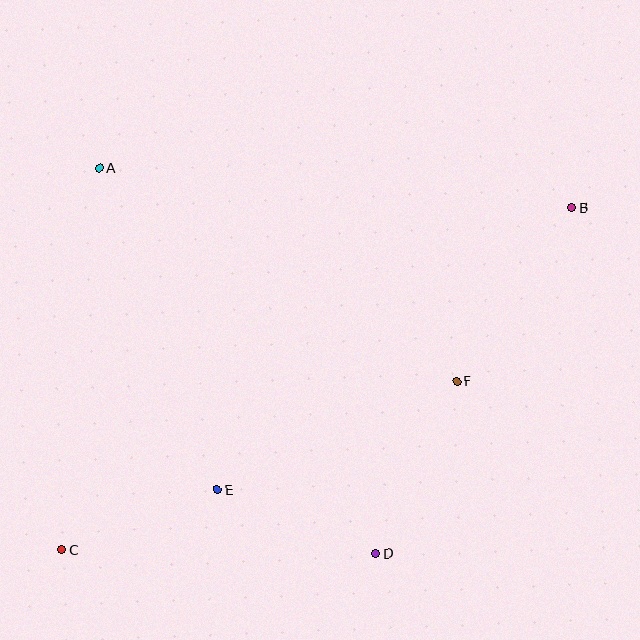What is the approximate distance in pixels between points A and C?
The distance between A and C is approximately 384 pixels.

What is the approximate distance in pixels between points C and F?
The distance between C and F is approximately 429 pixels.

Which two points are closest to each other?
Points C and E are closest to each other.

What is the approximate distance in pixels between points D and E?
The distance between D and E is approximately 171 pixels.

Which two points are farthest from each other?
Points B and C are farthest from each other.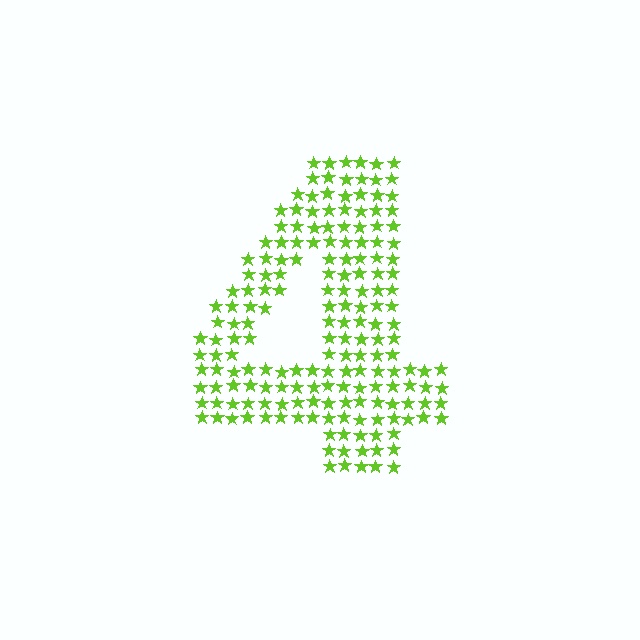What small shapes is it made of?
It is made of small stars.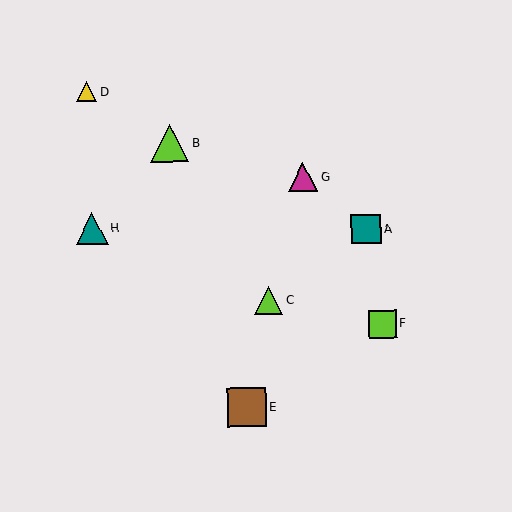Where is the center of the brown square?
The center of the brown square is at (247, 407).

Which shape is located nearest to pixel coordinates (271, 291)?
The lime triangle (labeled C) at (269, 300) is nearest to that location.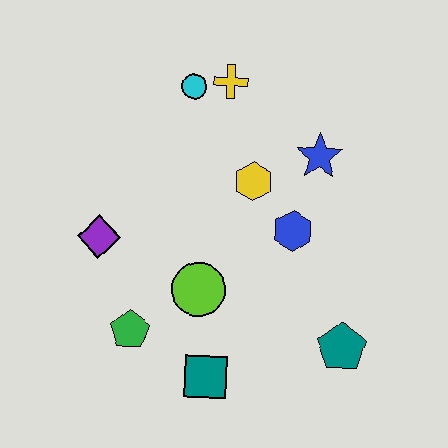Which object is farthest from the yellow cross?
The teal square is farthest from the yellow cross.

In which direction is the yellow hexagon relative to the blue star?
The yellow hexagon is to the left of the blue star.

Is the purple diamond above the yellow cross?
No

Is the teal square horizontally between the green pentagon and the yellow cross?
Yes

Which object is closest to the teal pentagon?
The blue hexagon is closest to the teal pentagon.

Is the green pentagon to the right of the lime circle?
No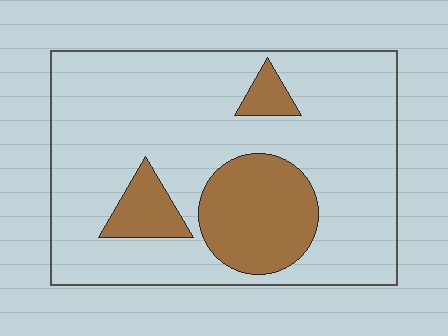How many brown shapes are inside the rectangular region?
3.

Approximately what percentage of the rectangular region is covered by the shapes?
Approximately 20%.